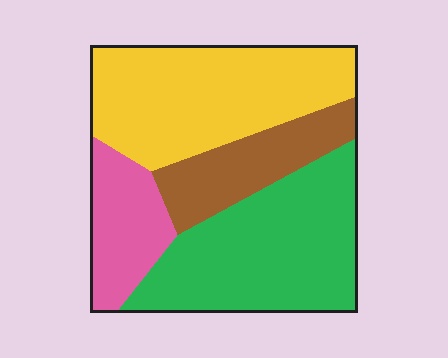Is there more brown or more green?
Green.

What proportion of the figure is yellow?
Yellow covers 35% of the figure.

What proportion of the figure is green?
Green takes up between a quarter and a half of the figure.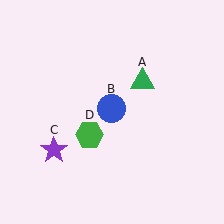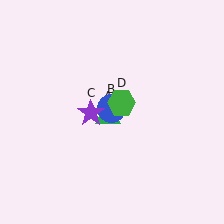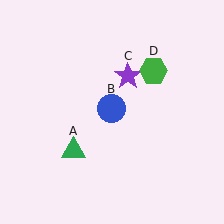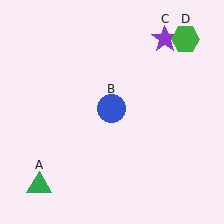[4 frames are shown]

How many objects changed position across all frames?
3 objects changed position: green triangle (object A), purple star (object C), green hexagon (object D).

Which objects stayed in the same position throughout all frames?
Blue circle (object B) remained stationary.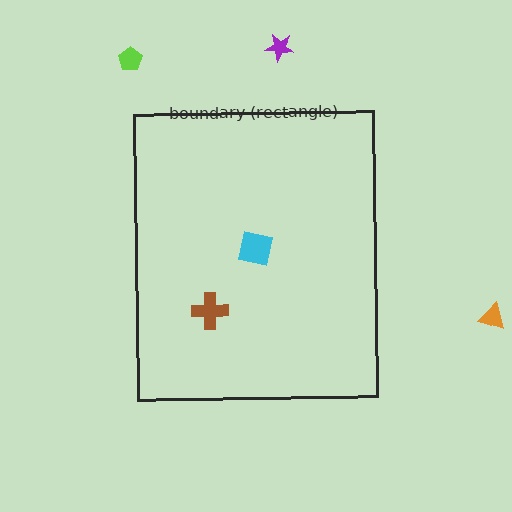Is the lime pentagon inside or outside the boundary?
Outside.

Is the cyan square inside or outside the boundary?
Inside.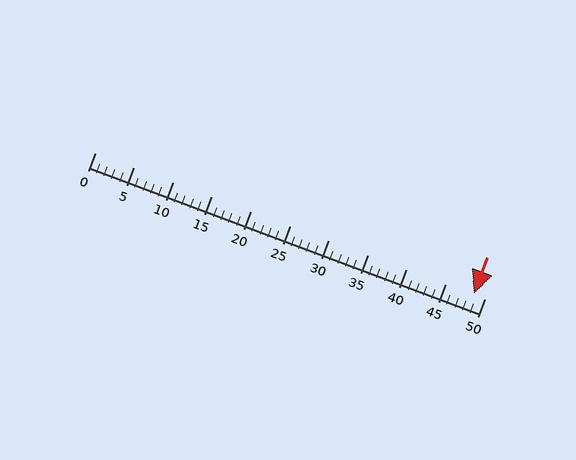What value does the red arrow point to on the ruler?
The red arrow points to approximately 49.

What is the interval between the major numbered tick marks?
The major tick marks are spaced 5 units apart.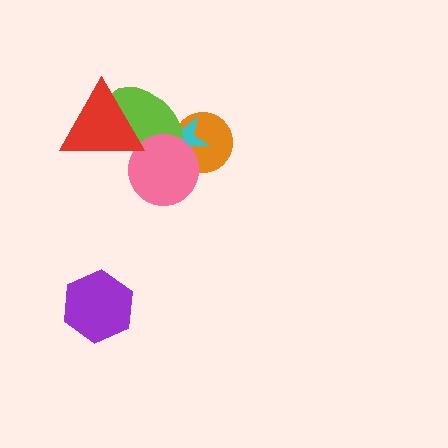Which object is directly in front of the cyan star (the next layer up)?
The lime ellipse is directly in front of the cyan star.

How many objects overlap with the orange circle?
3 objects overlap with the orange circle.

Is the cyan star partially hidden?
Yes, it is partially covered by another shape.